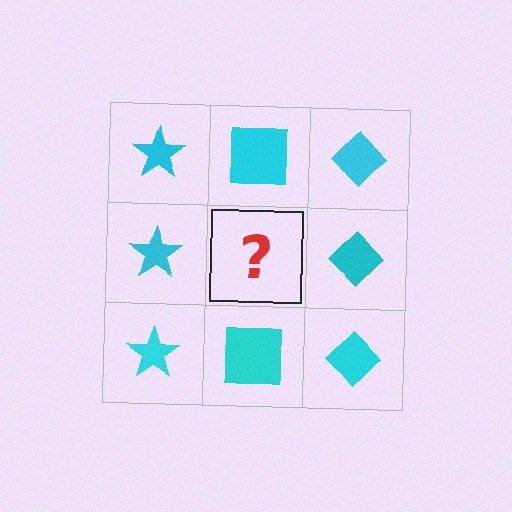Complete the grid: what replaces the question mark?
The question mark should be replaced with a cyan square.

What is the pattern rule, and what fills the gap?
The rule is that each column has a consistent shape. The gap should be filled with a cyan square.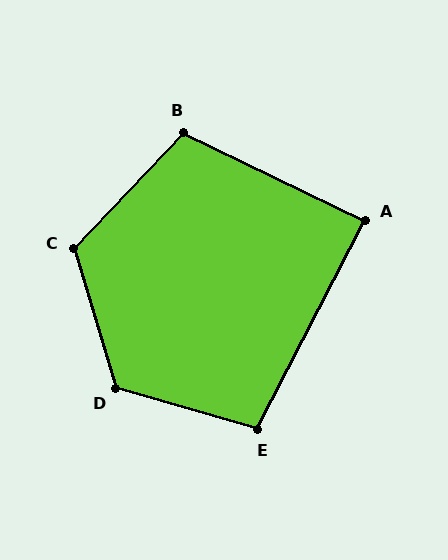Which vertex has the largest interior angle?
D, at approximately 123 degrees.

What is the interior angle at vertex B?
Approximately 107 degrees (obtuse).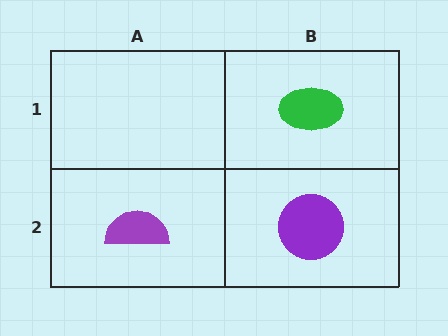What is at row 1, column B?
A green ellipse.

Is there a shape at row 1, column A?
No, that cell is empty.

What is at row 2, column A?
A purple semicircle.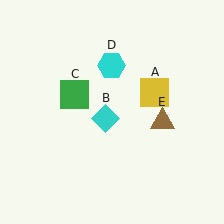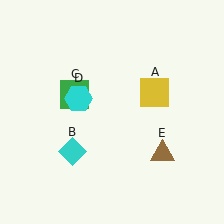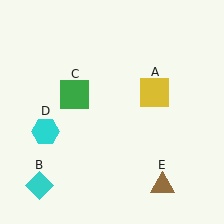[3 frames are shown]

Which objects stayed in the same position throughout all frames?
Yellow square (object A) and green square (object C) remained stationary.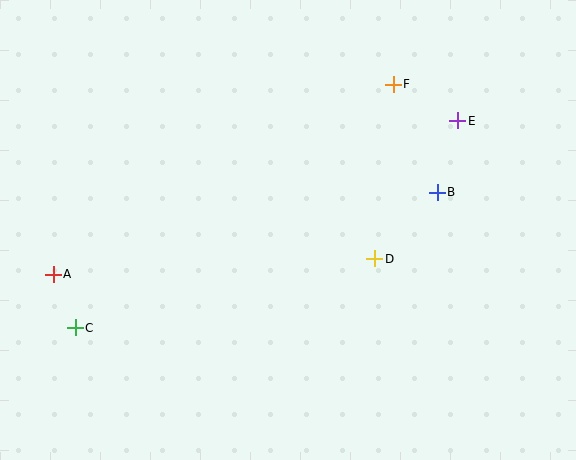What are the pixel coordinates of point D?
Point D is at (375, 259).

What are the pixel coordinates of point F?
Point F is at (393, 84).